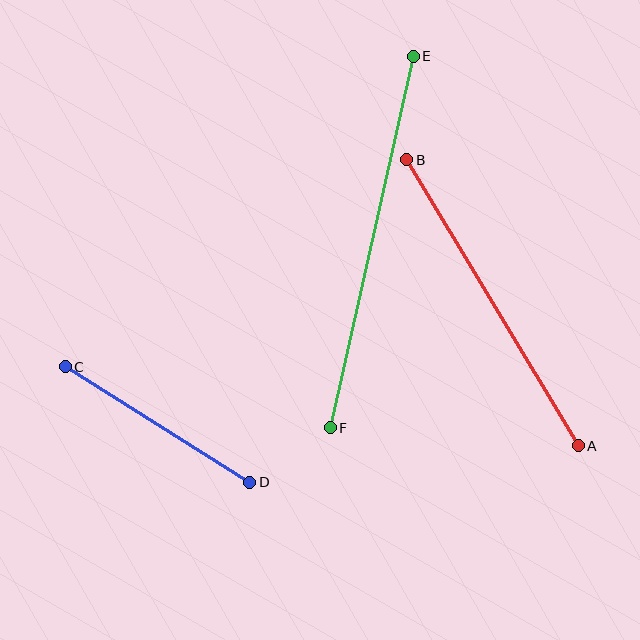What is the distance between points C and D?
The distance is approximately 218 pixels.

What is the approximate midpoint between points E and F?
The midpoint is at approximately (372, 242) pixels.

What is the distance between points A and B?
The distance is approximately 333 pixels.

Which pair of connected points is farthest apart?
Points E and F are farthest apart.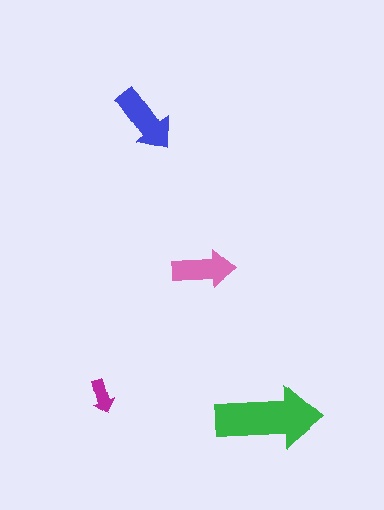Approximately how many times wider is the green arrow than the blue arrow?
About 1.5 times wider.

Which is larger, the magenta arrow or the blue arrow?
The blue one.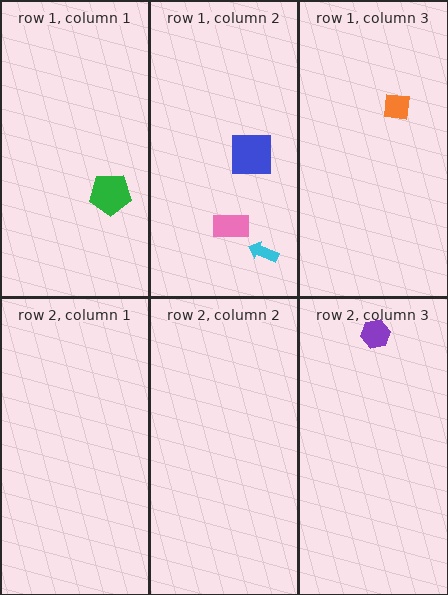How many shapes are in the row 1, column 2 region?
3.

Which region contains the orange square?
The row 1, column 3 region.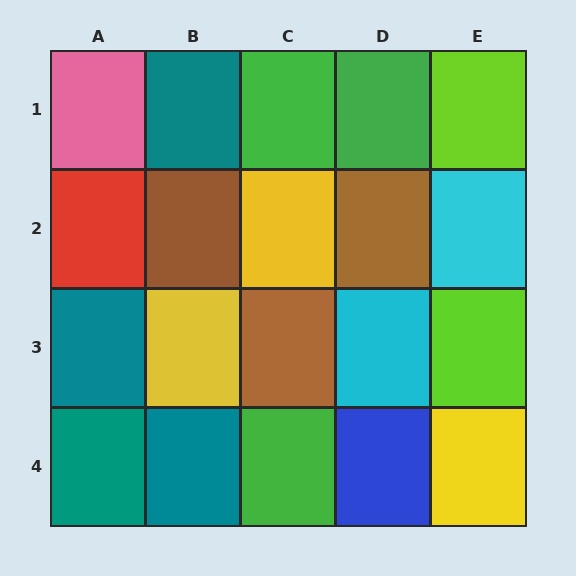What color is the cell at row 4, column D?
Blue.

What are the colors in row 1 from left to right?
Pink, teal, green, green, lime.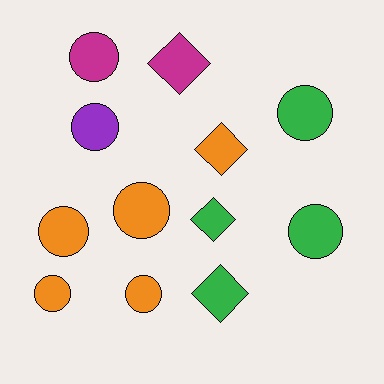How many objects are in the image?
There are 12 objects.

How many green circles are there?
There are 2 green circles.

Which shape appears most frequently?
Circle, with 8 objects.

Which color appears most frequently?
Orange, with 5 objects.